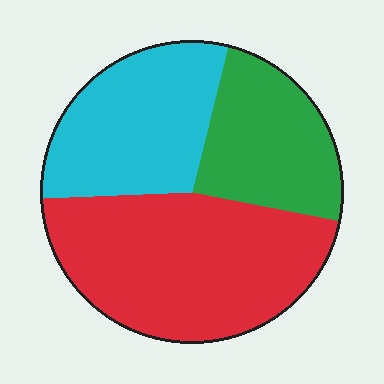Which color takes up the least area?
Green, at roughly 25%.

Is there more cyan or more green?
Cyan.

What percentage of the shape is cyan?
Cyan covers about 30% of the shape.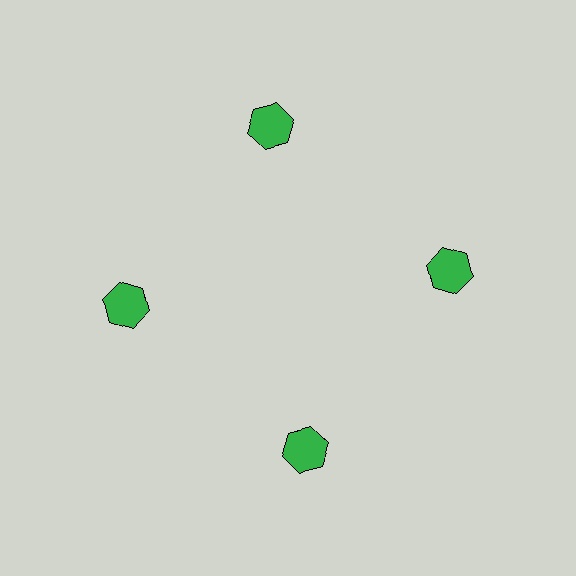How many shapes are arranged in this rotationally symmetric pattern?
There are 4 shapes, arranged in 4 groups of 1.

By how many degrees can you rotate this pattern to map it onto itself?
The pattern maps onto itself every 90 degrees of rotation.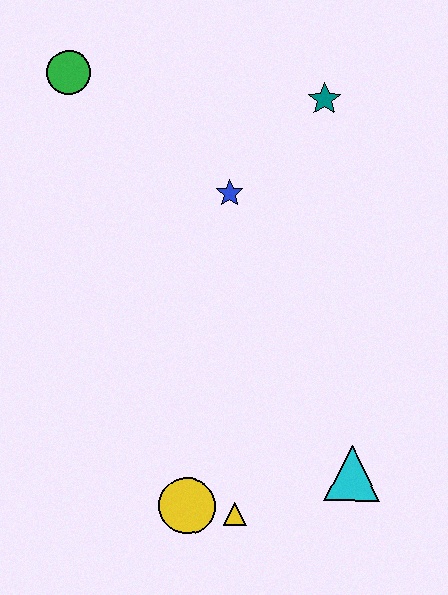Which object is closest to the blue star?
The teal star is closest to the blue star.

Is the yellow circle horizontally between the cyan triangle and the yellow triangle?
No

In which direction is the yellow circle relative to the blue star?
The yellow circle is below the blue star.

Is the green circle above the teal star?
Yes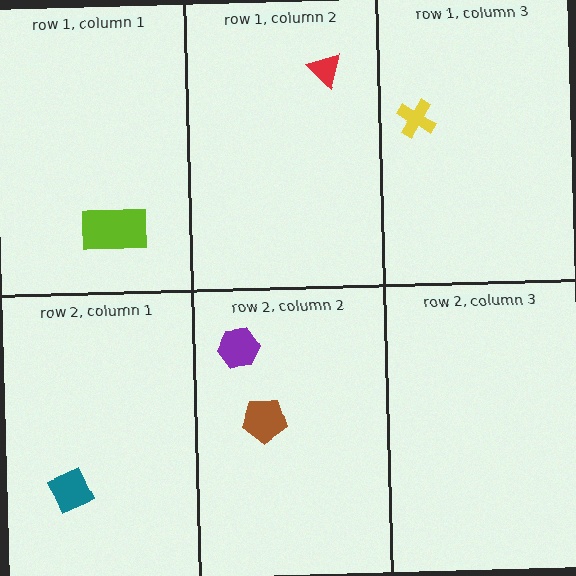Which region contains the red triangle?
The row 1, column 2 region.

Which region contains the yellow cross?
The row 1, column 3 region.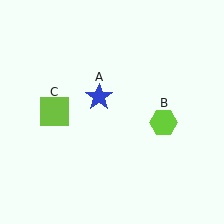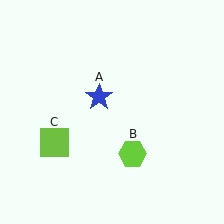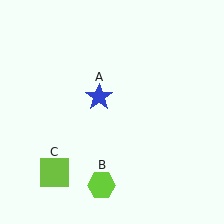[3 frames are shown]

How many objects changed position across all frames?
2 objects changed position: lime hexagon (object B), lime square (object C).